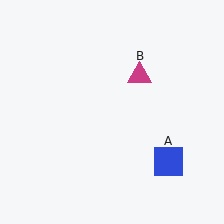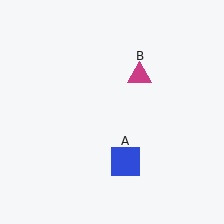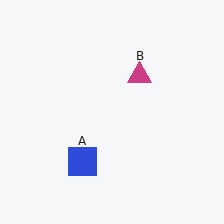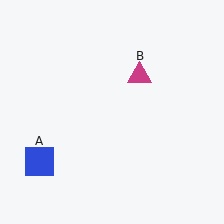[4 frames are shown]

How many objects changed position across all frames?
1 object changed position: blue square (object A).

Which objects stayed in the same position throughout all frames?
Magenta triangle (object B) remained stationary.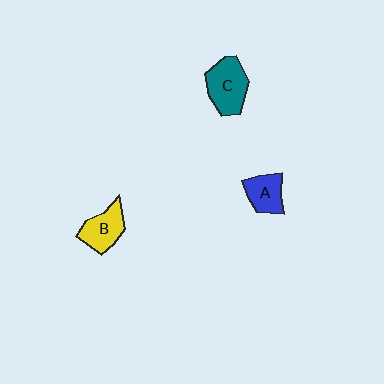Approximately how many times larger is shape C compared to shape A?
Approximately 1.5 times.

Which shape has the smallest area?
Shape A (blue).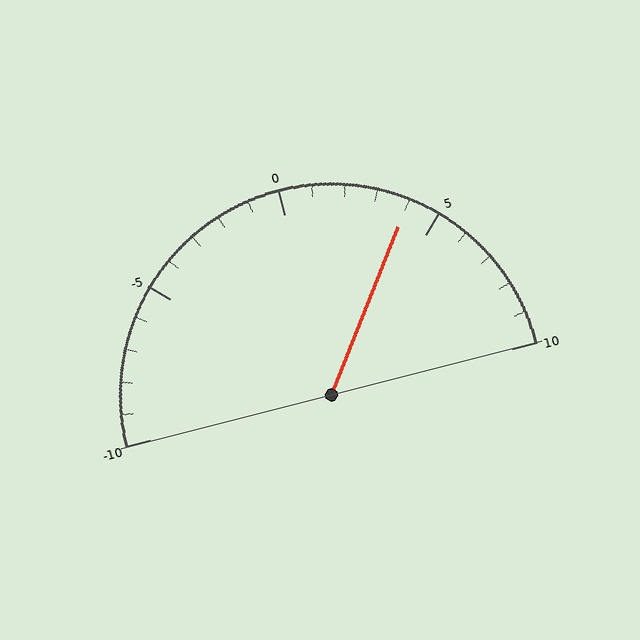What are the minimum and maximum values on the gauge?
The gauge ranges from -10 to 10.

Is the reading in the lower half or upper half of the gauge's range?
The reading is in the upper half of the range (-10 to 10).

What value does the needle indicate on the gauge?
The needle indicates approximately 4.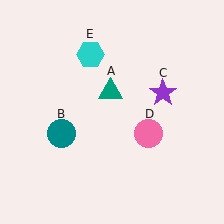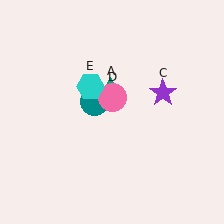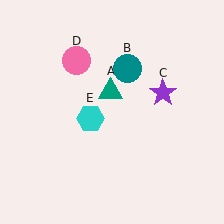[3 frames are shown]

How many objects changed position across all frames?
3 objects changed position: teal circle (object B), pink circle (object D), cyan hexagon (object E).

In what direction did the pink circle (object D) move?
The pink circle (object D) moved up and to the left.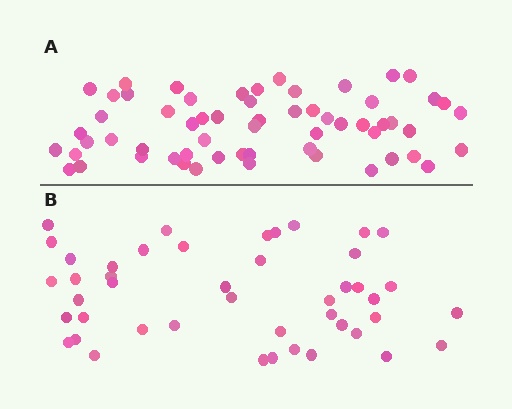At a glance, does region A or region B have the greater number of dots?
Region A (the top region) has more dots.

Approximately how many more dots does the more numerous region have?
Region A has approximately 15 more dots than region B.